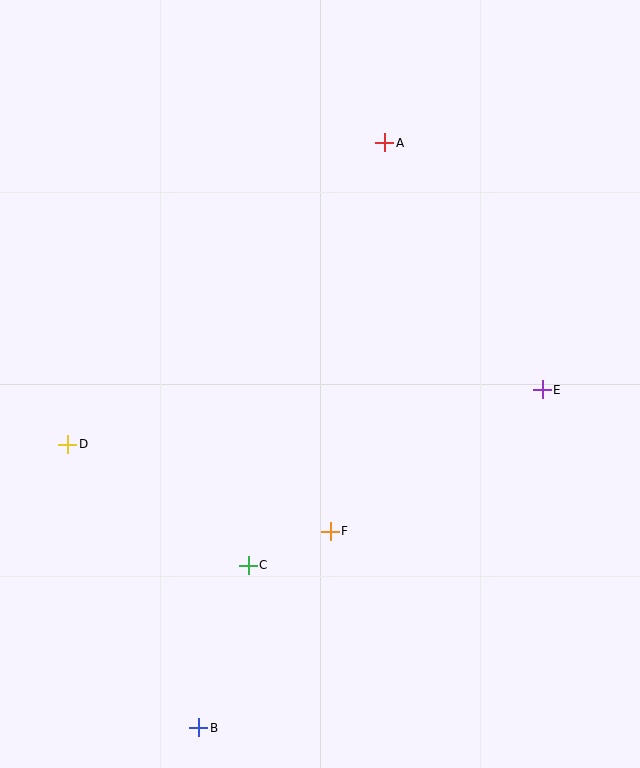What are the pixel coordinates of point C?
Point C is at (248, 565).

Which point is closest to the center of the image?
Point F at (330, 531) is closest to the center.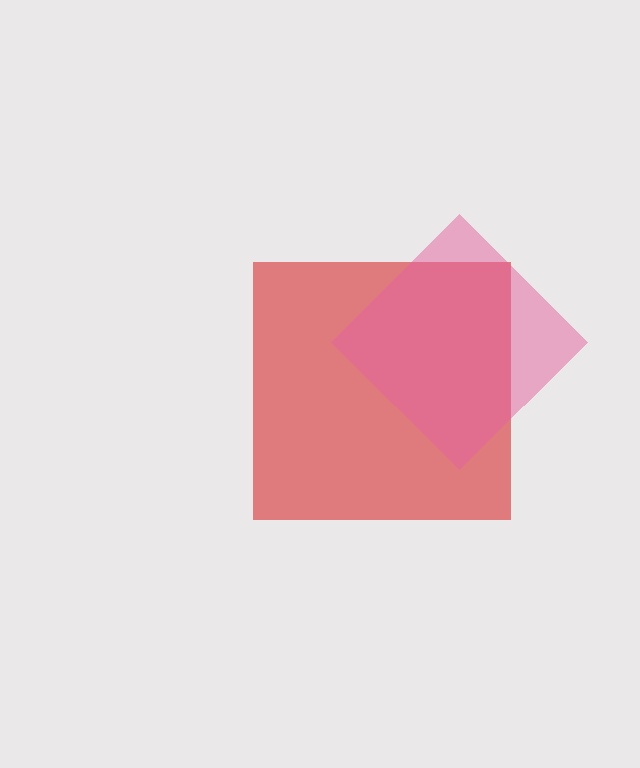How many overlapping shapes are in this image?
There are 2 overlapping shapes in the image.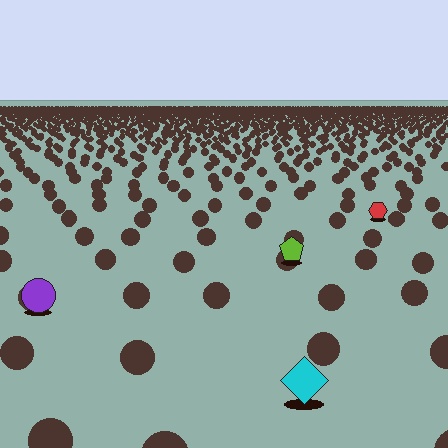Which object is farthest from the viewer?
The red hexagon is farthest from the viewer. It appears smaller and the ground texture around it is denser.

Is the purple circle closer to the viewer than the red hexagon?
Yes. The purple circle is closer — you can tell from the texture gradient: the ground texture is coarser near it.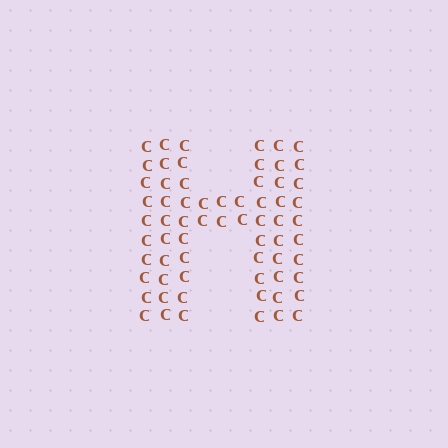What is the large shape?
The large shape is the letter H.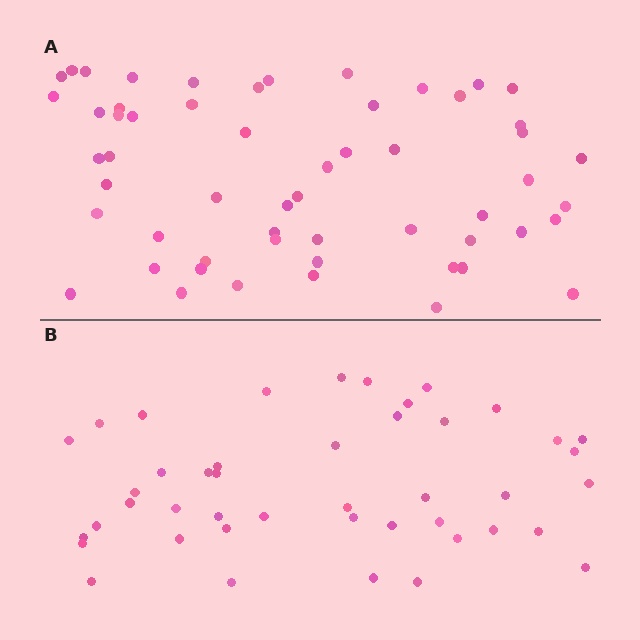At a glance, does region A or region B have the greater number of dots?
Region A (the top region) has more dots.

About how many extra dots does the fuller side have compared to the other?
Region A has roughly 12 or so more dots than region B.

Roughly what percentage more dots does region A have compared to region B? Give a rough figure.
About 25% more.